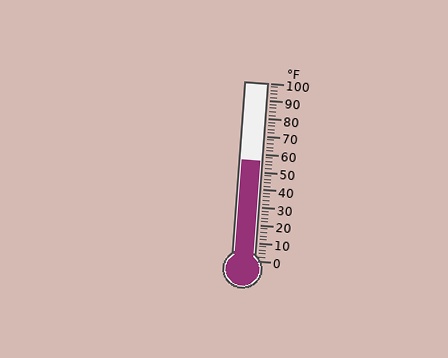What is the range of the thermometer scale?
The thermometer scale ranges from 0°F to 100°F.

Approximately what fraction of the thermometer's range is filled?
The thermometer is filled to approximately 55% of its range.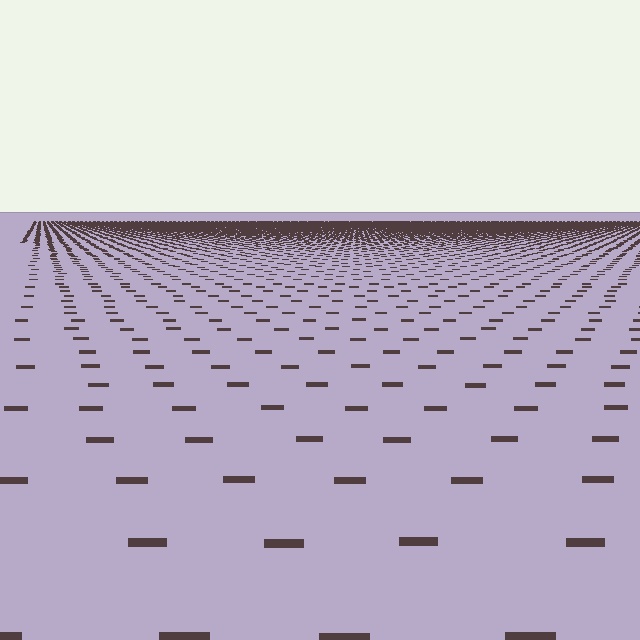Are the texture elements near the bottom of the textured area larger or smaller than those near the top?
Larger. Near the bottom, elements are closer to the viewer and appear at a bigger on-screen size.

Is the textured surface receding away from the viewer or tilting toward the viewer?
The surface is receding away from the viewer. Texture elements get smaller and denser toward the top.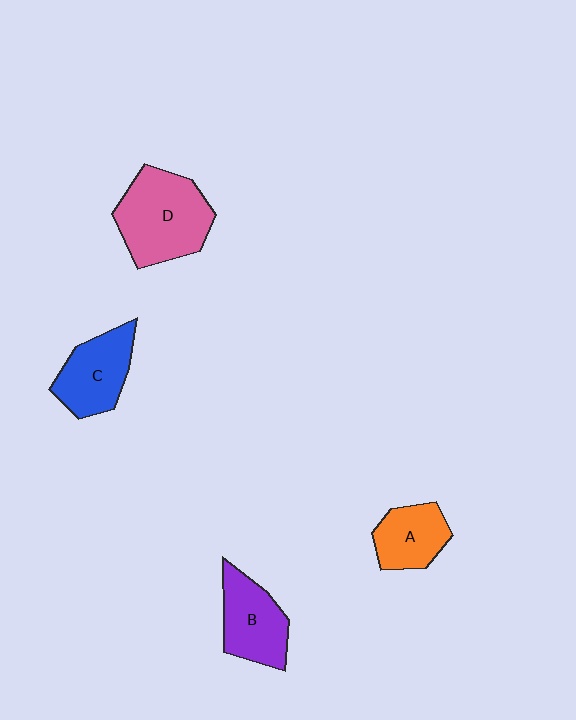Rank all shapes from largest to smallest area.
From largest to smallest: D (pink), C (blue), B (purple), A (orange).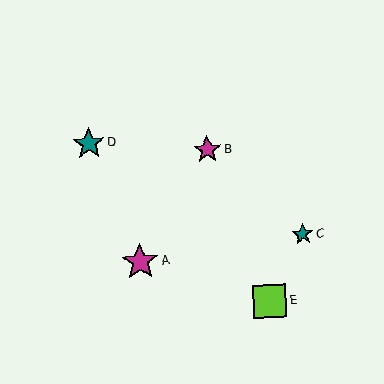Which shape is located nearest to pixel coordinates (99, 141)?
The teal star (labeled D) at (89, 144) is nearest to that location.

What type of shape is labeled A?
Shape A is a magenta star.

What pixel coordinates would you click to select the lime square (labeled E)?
Click at (270, 301) to select the lime square E.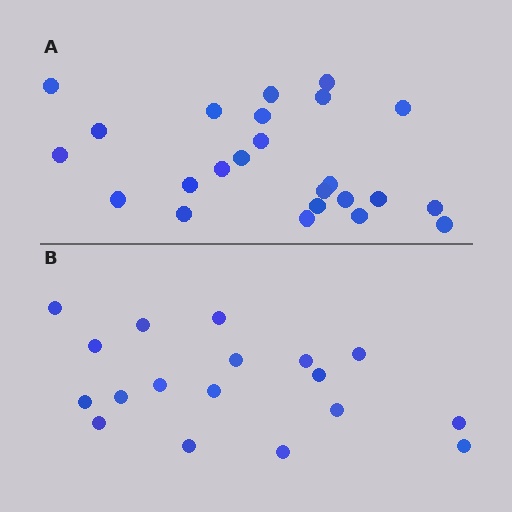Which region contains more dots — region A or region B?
Region A (the top region) has more dots.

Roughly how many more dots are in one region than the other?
Region A has about 6 more dots than region B.